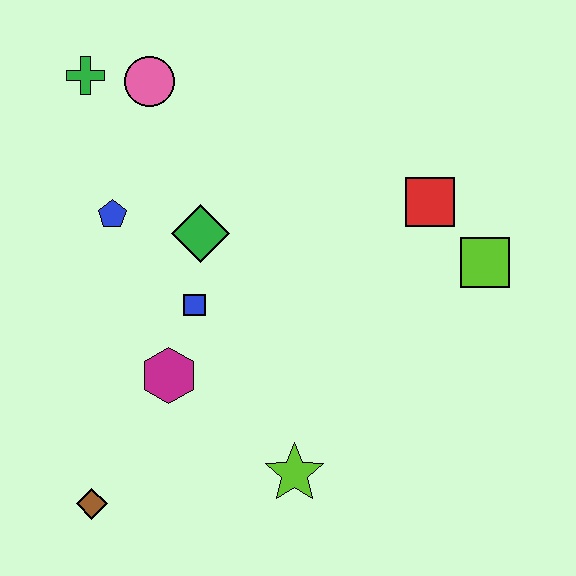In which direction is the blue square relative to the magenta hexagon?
The blue square is above the magenta hexagon.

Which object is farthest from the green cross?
The lime star is farthest from the green cross.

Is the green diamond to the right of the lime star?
No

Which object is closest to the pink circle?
The green cross is closest to the pink circle.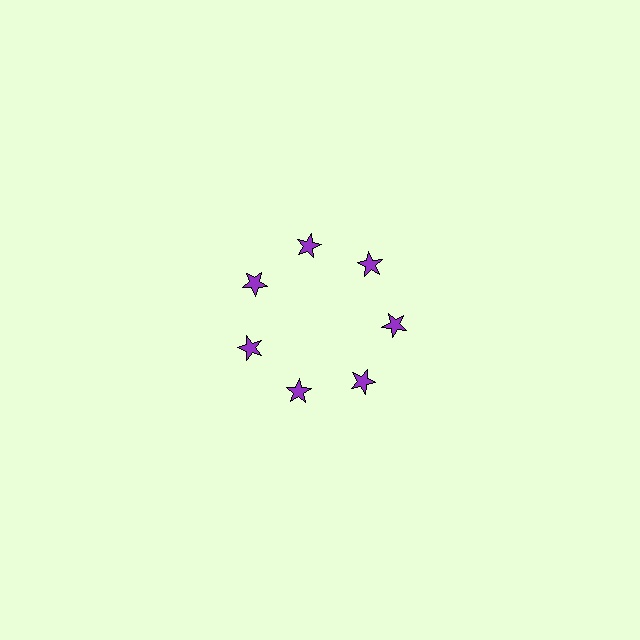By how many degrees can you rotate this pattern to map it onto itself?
The pattern maps onto itself every 51 degrees of rotation.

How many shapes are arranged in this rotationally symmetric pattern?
There are 7 shapes, arranged in 7 groups of 1.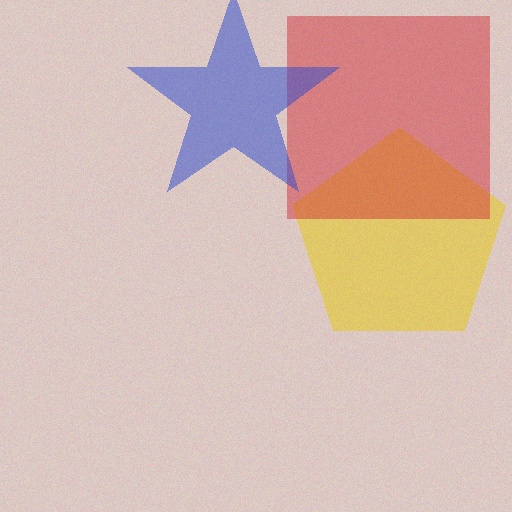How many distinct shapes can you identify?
There are 3 distinct shapes: a yellow pentagon, a red square, a blue star.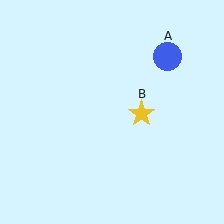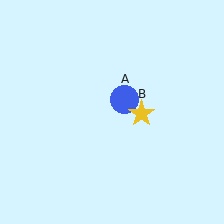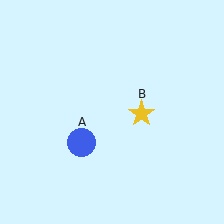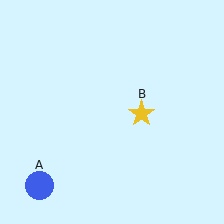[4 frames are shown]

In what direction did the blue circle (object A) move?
The blue circle (object A) moved down and to the left.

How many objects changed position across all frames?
1 object changed position: blue circle (object A).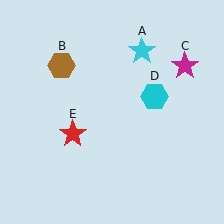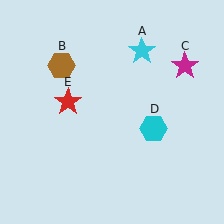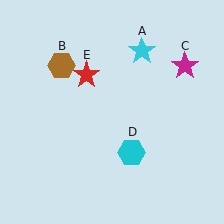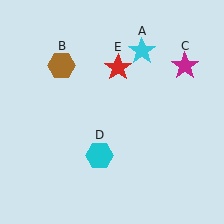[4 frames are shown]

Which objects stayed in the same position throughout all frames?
Cyan star (object A) and brown hexagon (object B) and magenta star (object C) remained stationary.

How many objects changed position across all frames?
2 objects changed position: cyan hexagon (object D), red star (object E).